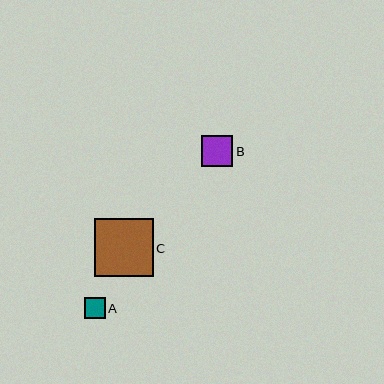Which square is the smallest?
Square A is the smallest with a size of approximately 21 pixels.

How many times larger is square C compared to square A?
Square C is approximately 2.8 times the size of square A.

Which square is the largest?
Square C is the largest with a size of approximately 59 pixels.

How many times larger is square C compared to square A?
Square C is approximately 2.8 times the size of square A.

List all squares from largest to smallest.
From largest to smallest: C, B, A.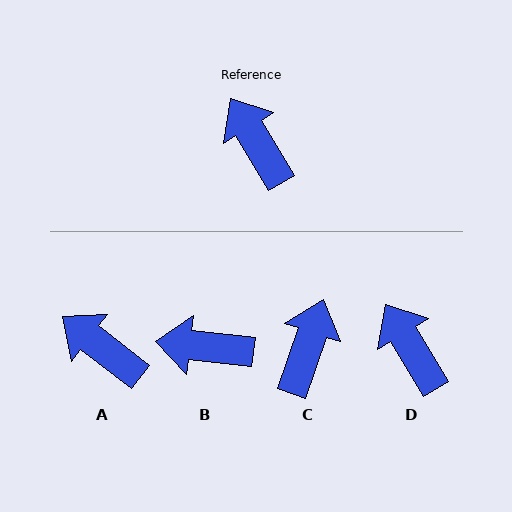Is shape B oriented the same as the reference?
No, it is off by about 53 degrees.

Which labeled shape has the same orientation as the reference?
D.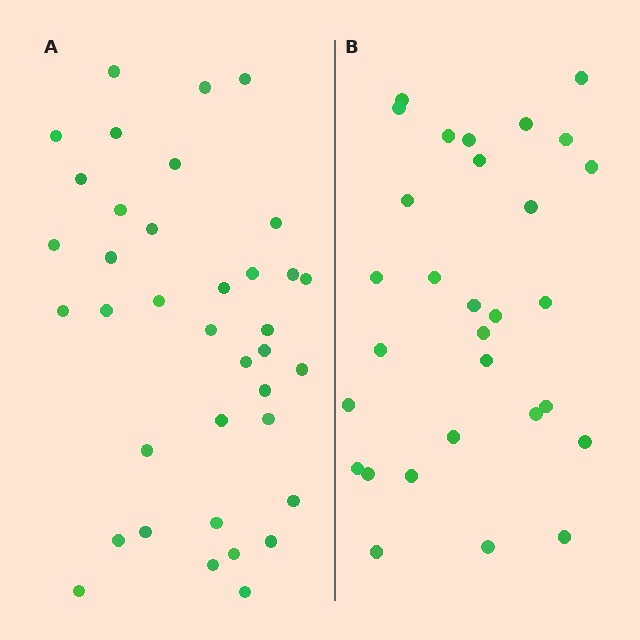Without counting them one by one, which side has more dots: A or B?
Region A (the left region) has more dots.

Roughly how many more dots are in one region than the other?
Region A has roughly 8 or so more dots than region B.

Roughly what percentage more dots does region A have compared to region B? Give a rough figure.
About 25% more.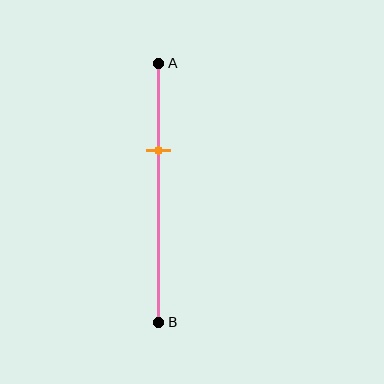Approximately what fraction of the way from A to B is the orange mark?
The orange mark is approximately 35% of the way from A to B.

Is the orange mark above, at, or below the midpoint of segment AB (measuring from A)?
The orange mark is above the midpoint of segment AB.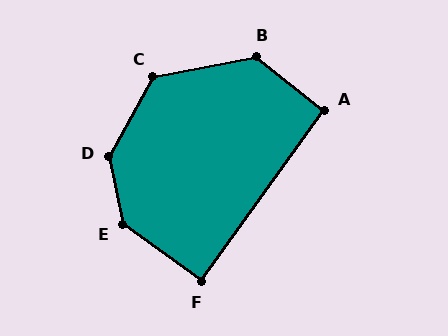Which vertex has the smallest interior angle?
F, at approximately 90 degrees.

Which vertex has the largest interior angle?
D, at approximately 139 degrees.